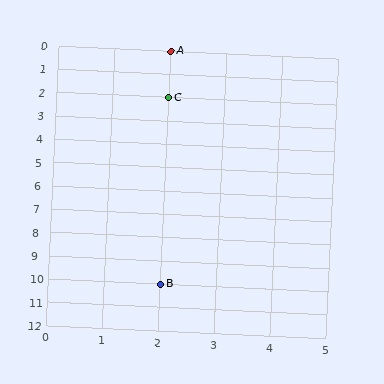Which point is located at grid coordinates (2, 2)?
Point C is at (2, 2).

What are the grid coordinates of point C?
Point C is at grid coordinates (2, 2).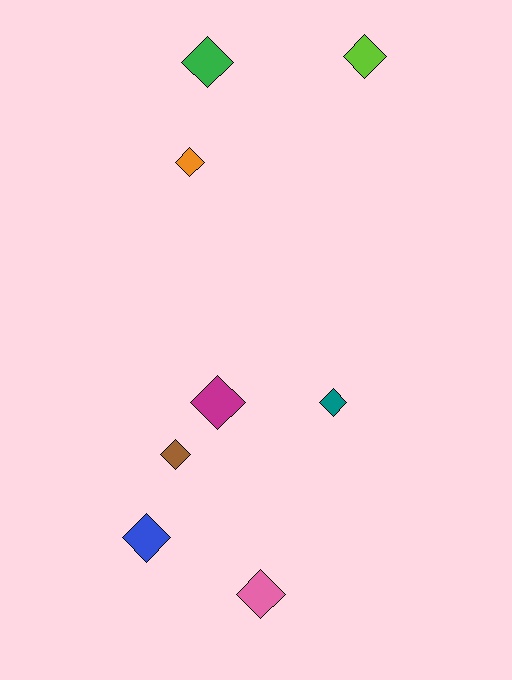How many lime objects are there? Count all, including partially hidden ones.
There is 1 lime object.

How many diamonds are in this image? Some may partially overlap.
There are 8 diamonds.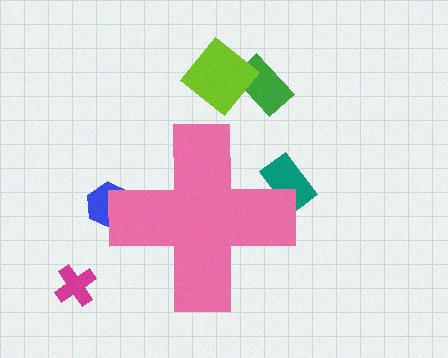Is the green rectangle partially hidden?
No, the green rectangle is fully visible.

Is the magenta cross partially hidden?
No, the magenta cross is fully visible.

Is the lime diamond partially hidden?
No, the lime diamond is fully visible.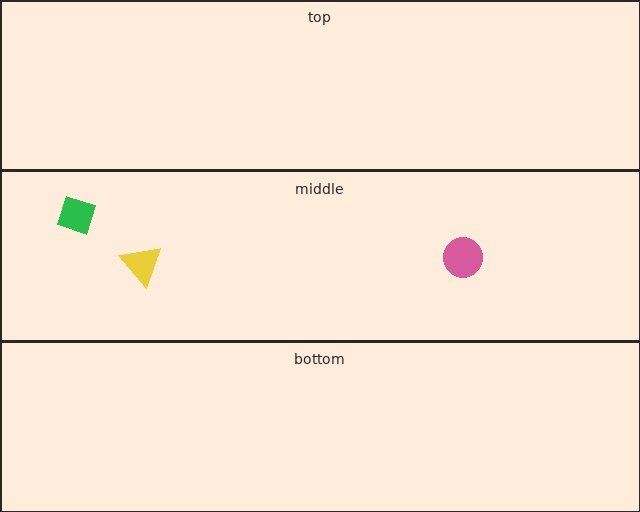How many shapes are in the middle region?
3.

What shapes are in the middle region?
The pink circle, the yellow triangle, the green diamond.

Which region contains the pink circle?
The middle region.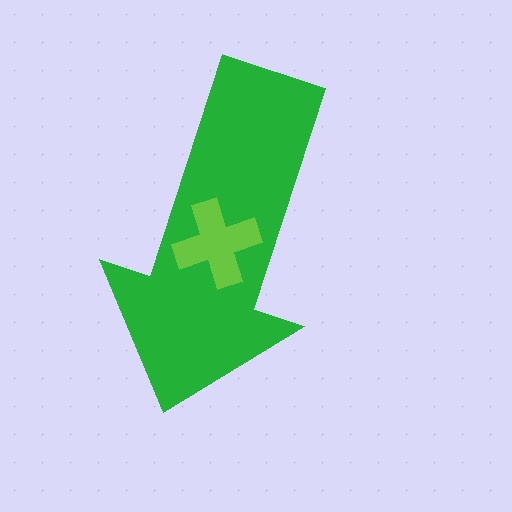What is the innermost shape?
The lime cross.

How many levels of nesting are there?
2.